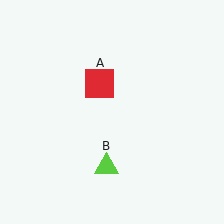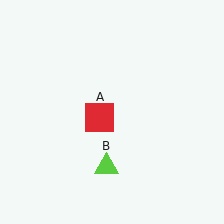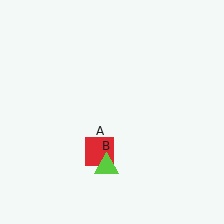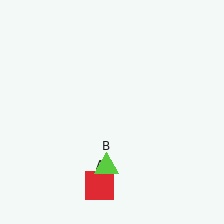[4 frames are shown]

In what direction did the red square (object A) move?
The red square (object A) moved down.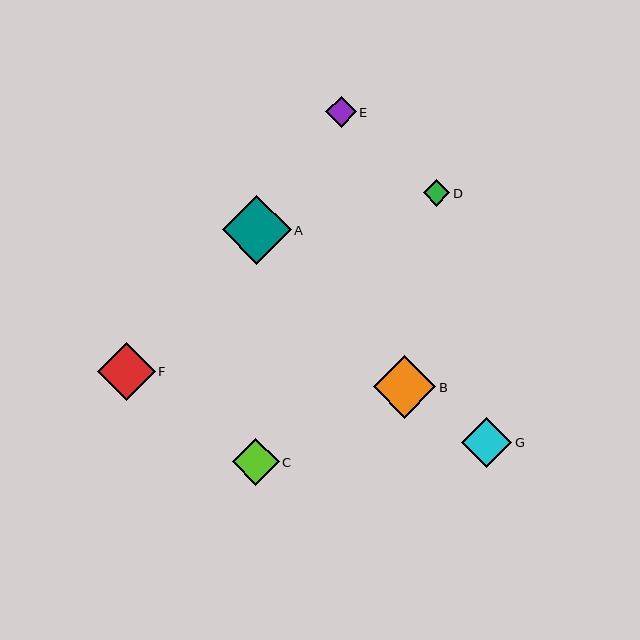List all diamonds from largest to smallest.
From largest to smallest: A, B, F, G, C, E, D.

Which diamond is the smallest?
Diamond D is the smallest with a size of approximately 27 pixels.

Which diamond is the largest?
Diamond A is the largest with a size of approximately 69 pixels.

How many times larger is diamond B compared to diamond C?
Diamond B is approximately 1.3 times the size of diamond C.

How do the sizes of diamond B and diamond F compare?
Diamond B and diamond F are approximately the same size.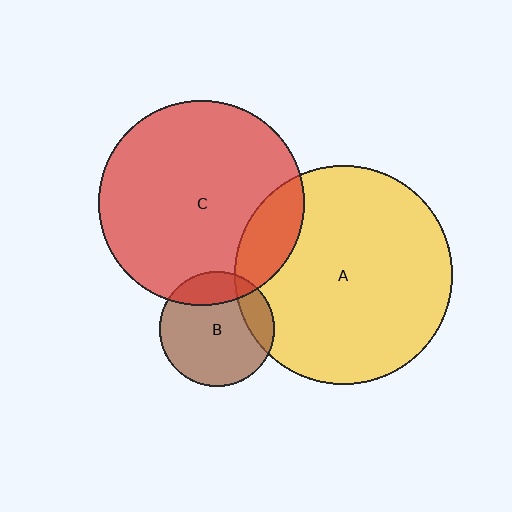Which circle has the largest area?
Circle A (yellow).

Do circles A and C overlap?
Yes.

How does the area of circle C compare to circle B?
Approximately 3.2 times.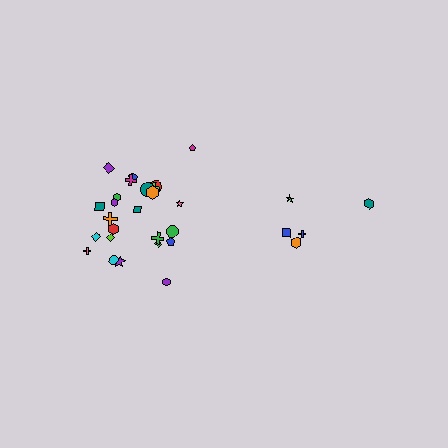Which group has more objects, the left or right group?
The left group.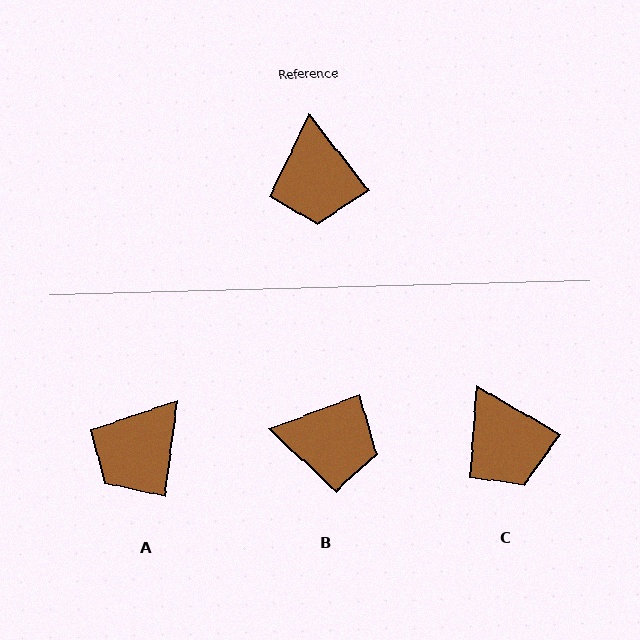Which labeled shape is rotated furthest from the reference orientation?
B, about 72 degrees away.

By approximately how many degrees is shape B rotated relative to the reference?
Approximately 72 degrees counter-clockwise.